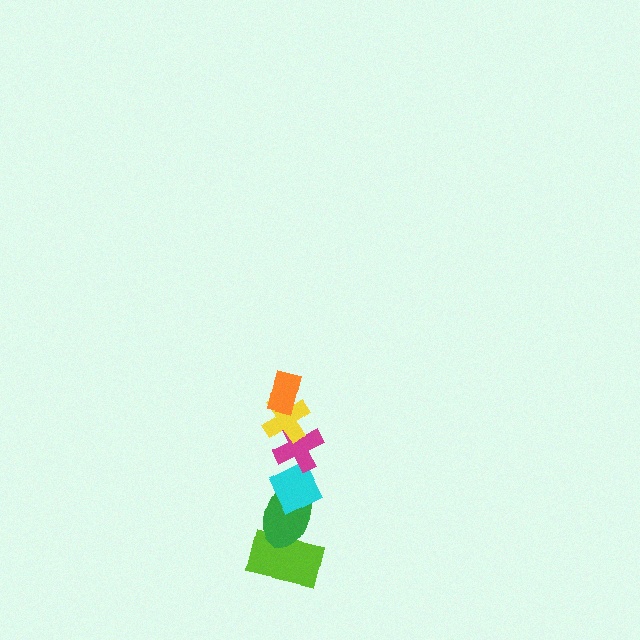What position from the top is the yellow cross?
The yellow cross is 2nd from the top.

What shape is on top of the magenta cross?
The yellow cross is on top of the magenta cross.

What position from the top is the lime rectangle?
The lime rectangle is 6th from the top.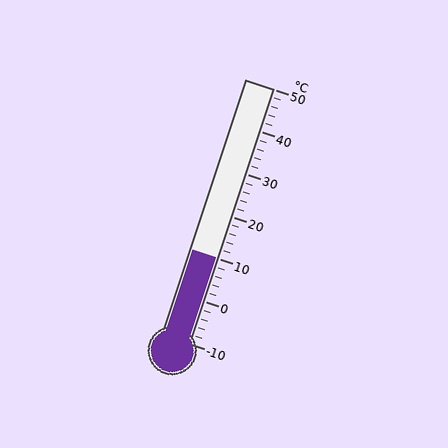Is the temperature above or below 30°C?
The temperature is below 30°C.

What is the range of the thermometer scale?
The thermometer scale ranges from -10°C to 50°C.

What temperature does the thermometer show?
The thermometer shows approximately 10°C.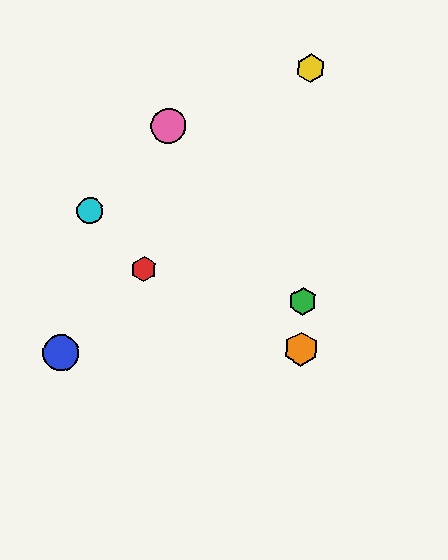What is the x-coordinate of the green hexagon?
The green hexagon is at x≈303.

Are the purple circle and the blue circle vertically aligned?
No, the purple circle is at x≈301 and the blue circle is at x≈61.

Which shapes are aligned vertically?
The green hexagon, the yellow hexagon, the purple circle, the orange hexagon are aligned vertically.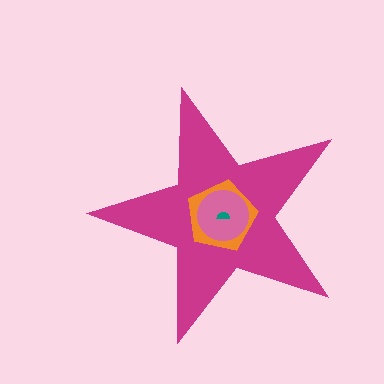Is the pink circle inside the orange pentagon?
Yes.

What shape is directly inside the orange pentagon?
The pink circle.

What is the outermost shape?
The magenta star.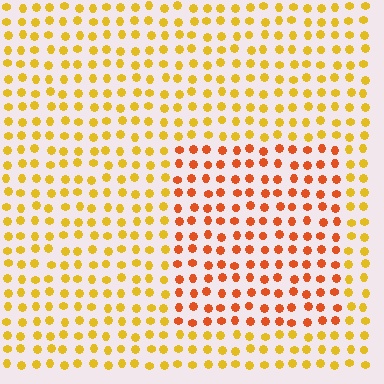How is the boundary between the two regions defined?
The boundary is defined purely by a slight shift in hue (about 34 degrees). Spacing, size, and orientation are identical on both sides.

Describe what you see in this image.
The image is filled with small yellow elements in a uniform arrangement. A rectangle-shaped region is visible where the elements are tinted to a slightly different hue, forming a subtle color boundary.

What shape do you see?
I see a rectangle.